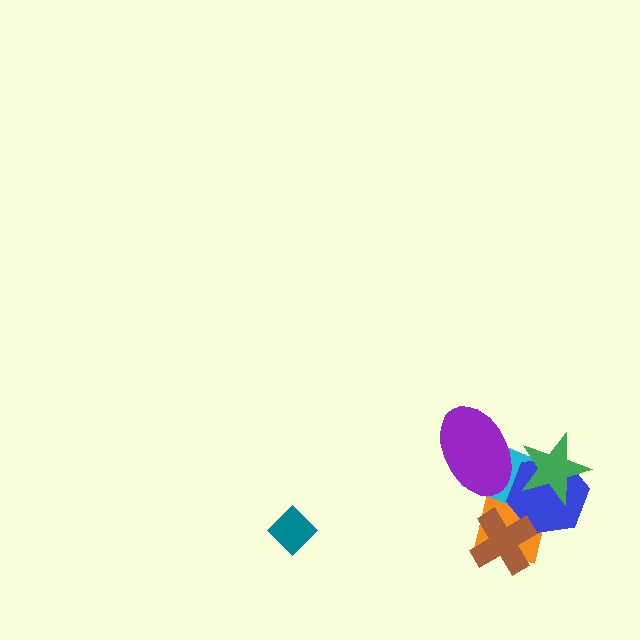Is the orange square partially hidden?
Yes, it is partially covered by another shape.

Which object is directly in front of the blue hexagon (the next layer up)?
The brown cross is directly in front of the blue hexagon.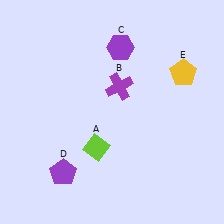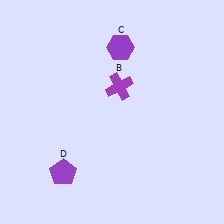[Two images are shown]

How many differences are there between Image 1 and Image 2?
There are 2 differences between the two images.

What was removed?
The yellow pentagon (E), the lime diamond (A) were removed in Image 2.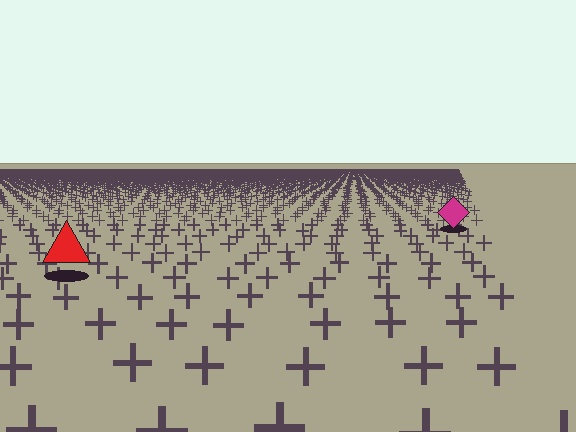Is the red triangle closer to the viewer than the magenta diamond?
Yes. The red triangle is closer — you can tell from the texture gradient: the ground texture is coarser near it.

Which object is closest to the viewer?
The red triangle is closest. The texture marks near it are larger and more spread out.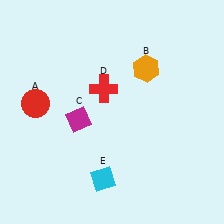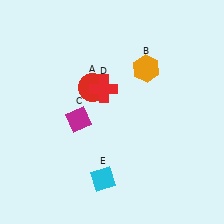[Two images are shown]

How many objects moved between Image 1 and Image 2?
1 object moved between the two images.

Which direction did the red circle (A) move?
The red circle (A) moved right.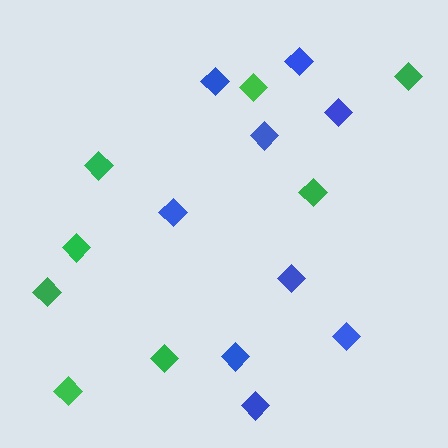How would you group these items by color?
There are 2 groups: one group of blue diamonds (9) and one group of green diamonds (8).